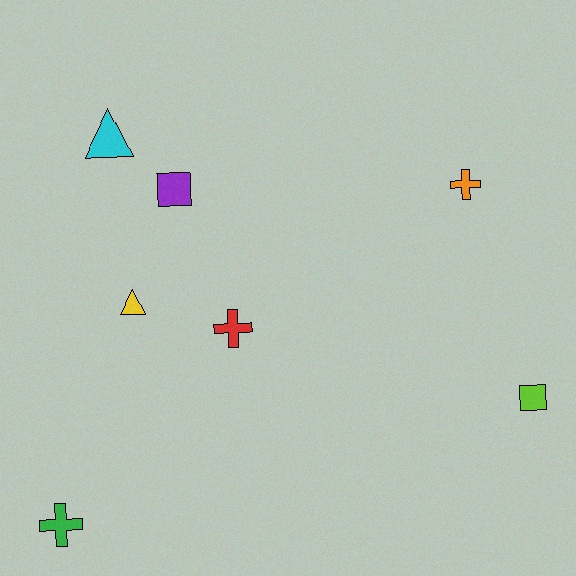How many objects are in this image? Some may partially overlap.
There are 7 objects.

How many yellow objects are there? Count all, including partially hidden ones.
There is 1 yellow object.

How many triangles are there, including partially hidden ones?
There are 2 triangles.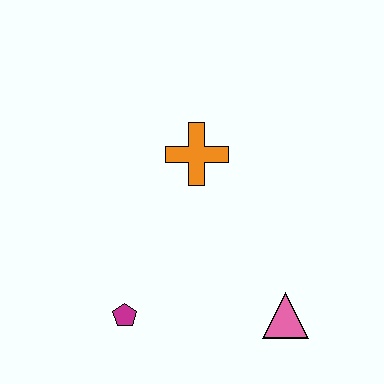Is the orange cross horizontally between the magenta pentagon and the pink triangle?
Yes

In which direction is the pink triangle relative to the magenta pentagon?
The pink triangle is to the right of the magenta pentagon.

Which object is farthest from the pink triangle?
The orange cross is farthest from the pink triangle.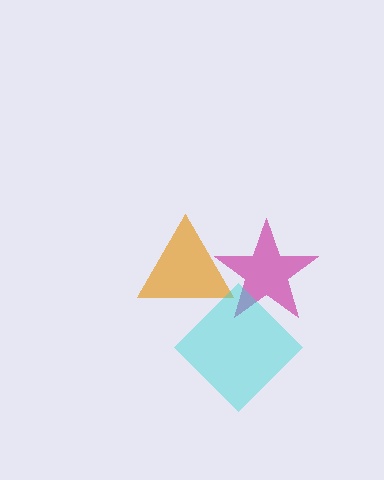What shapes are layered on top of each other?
The layered shapes are: an orange triangle, a magenta star, a cyan diamond.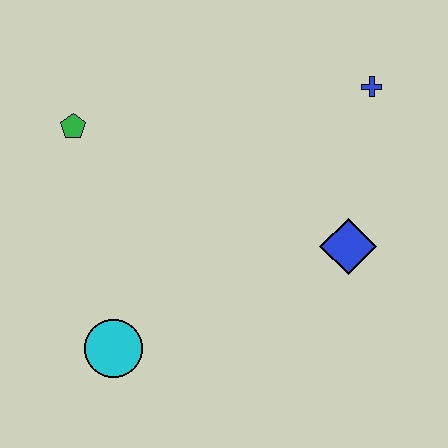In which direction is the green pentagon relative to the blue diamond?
The green pentagon is to the left of the blue diamond.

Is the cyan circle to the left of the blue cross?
Yes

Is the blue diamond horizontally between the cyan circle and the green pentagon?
No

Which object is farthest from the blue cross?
The cyan circle is farthest from the blue cross.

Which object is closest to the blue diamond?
The blue cross is closest to the blue diamond.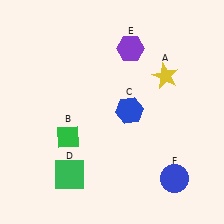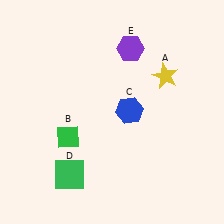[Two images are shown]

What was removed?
The blue circle (F) was removed in Image 2.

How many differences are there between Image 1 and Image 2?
There is 1 difference between the two images.